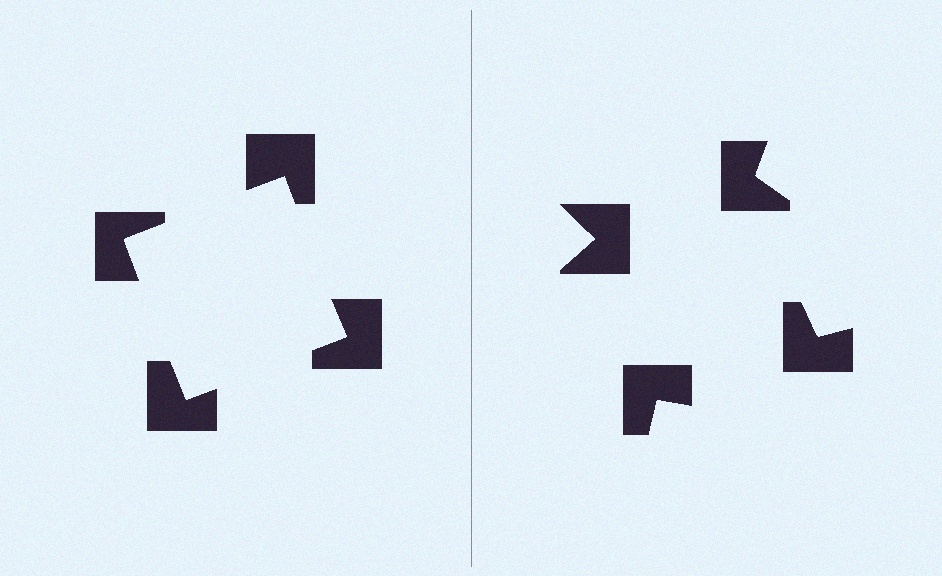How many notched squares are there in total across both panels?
8 — 4 on each side.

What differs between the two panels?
The notched squares are positioned identically on both sides; only the wedge orientations differ. On the left they align to a square; on the right they are misaligned.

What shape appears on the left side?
An illusory square.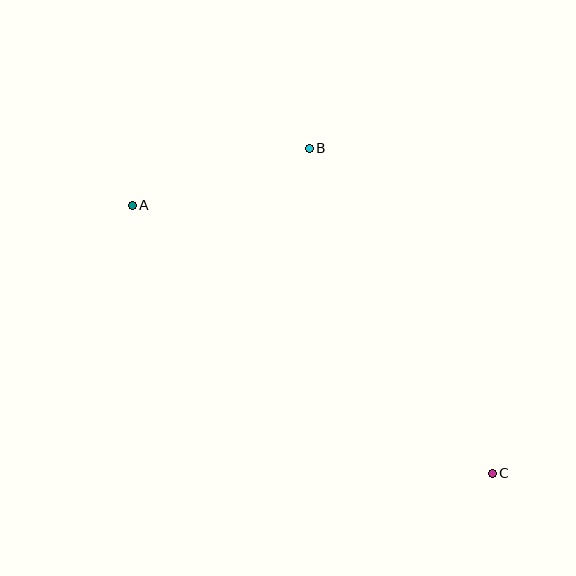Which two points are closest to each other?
Points A and B are closest to each other.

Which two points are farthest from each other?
Points A and C are farthest from each other.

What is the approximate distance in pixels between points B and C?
The distance between B and C is approximately 373 pixels.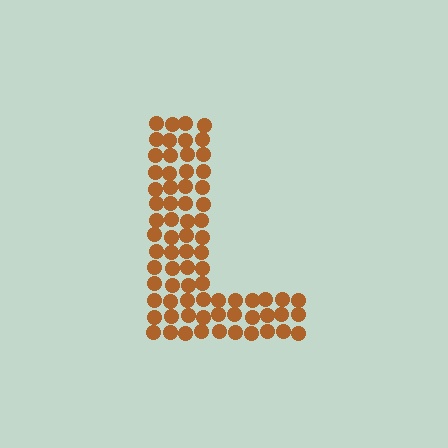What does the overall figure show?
The overall figure shows the letter L.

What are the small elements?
The small elements are circles.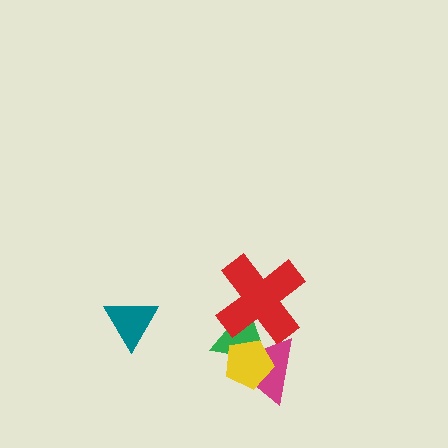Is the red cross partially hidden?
Yes, it is partially covered by another shape.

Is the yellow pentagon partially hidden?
No, no other shape covers it.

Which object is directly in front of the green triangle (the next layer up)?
The red cross is directly in front of the green triangle.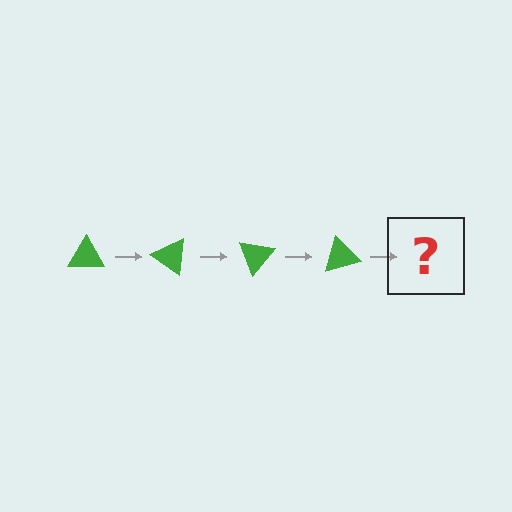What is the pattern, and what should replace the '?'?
The pattern is that the triangle rotates 35 degrees each step. The '?' should be a green triangle rotated 140 degrees.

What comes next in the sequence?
The next element should be a green triangle rotated 140 degrees.